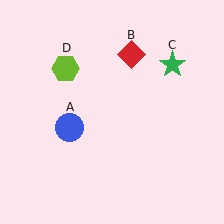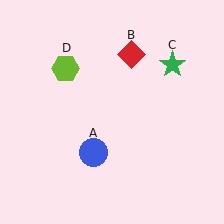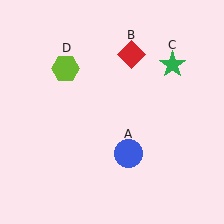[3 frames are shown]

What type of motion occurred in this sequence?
The blue circle (object A) rotated counterclockwise around the center of the scene.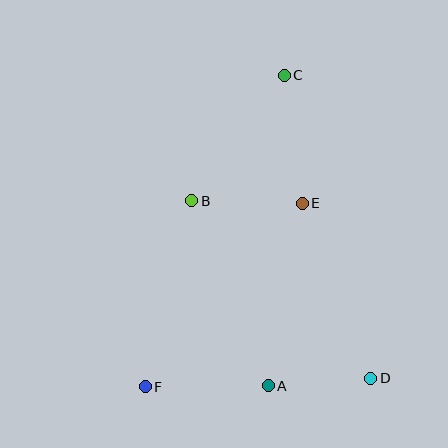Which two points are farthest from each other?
Points C and F are farthest from each other.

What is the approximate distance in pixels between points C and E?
The distance between C and E is approximately 129 pixels.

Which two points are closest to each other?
Points A and D are closest to each other.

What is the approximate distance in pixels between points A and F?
The distance between A and F is approximately 123 pixels.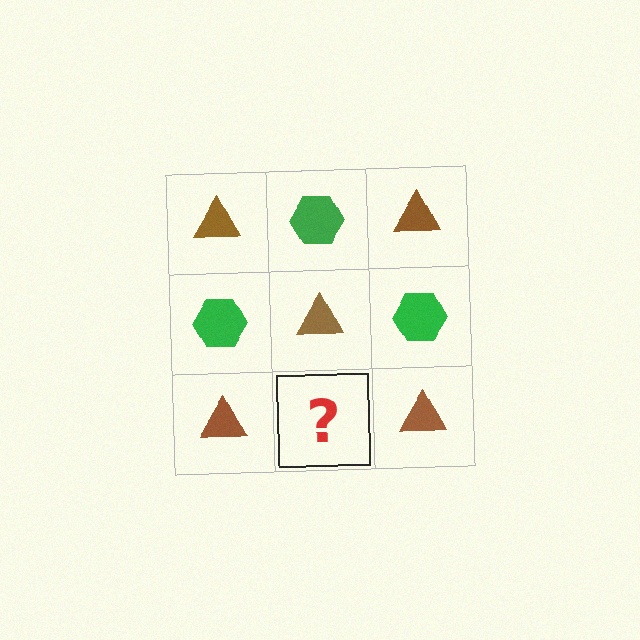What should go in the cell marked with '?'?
The missing cell should contain a green hexagon.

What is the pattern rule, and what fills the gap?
The rule is that it alternates brown triangle and green hexagon in a checkerboard pattern. The gap should be filled with a green hexagon.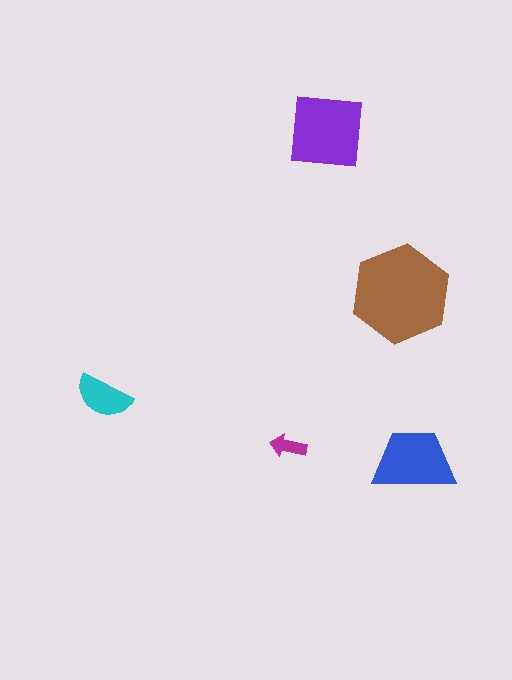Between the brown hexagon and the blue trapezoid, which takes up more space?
The brown hexagon.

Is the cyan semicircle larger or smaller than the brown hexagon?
Smaller.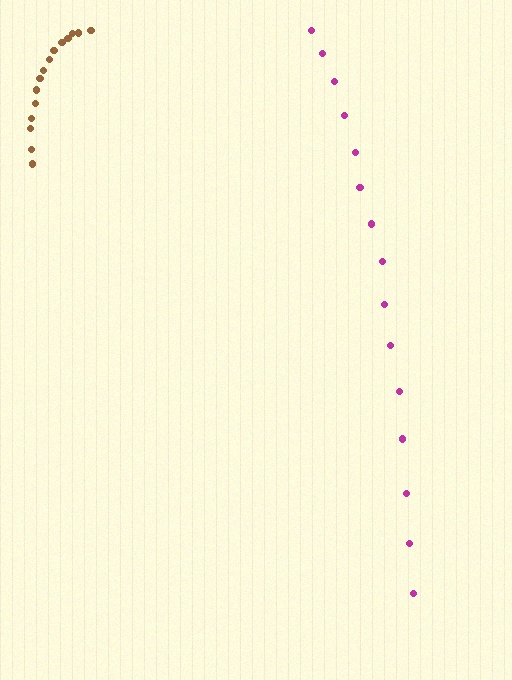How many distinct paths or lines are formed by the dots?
There are 2 distinct paths.